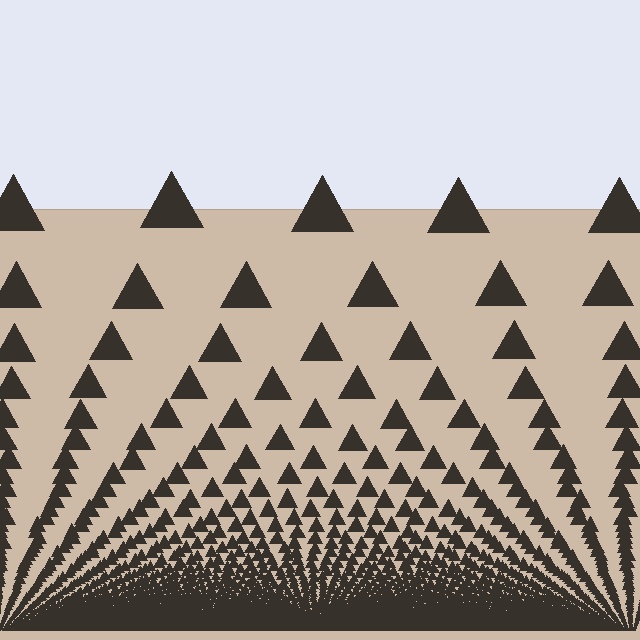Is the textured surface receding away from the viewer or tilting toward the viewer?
The surface appears to tilt toward the viewer. Texture elements get larger and sparser toward the top.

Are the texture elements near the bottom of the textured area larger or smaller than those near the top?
Smaller. The gradient is inverted — elements near the bottom are smaller and denser.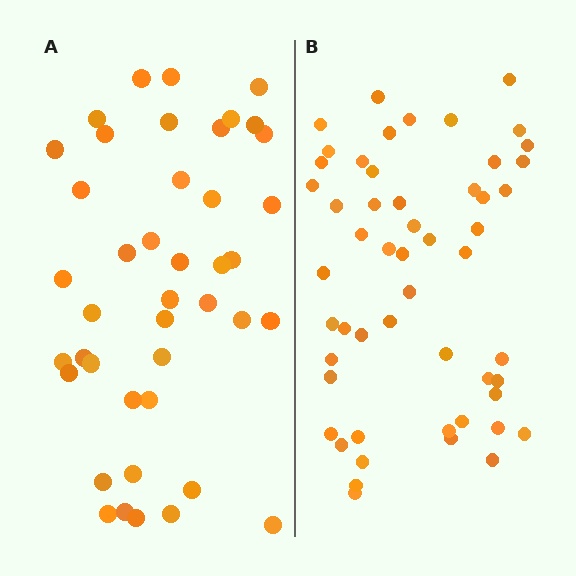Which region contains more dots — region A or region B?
Region B (the right region) has more dots.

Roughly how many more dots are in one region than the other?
Region B has roughly 12 or so more dots than region A.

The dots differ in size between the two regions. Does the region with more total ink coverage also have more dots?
No. Region A has more total ink coverage because its dots are larger, but region B actually contains more individual dots. Total area can be misleading — the number of items is what matters here.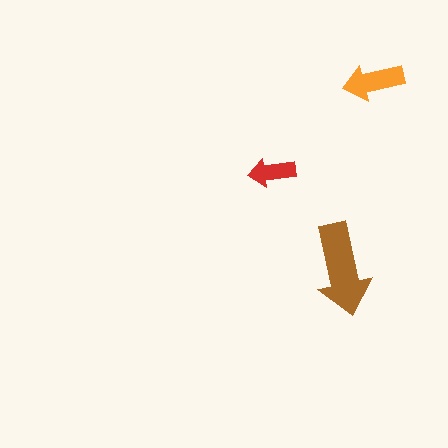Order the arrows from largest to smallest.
the brown one, the orange one, the red one.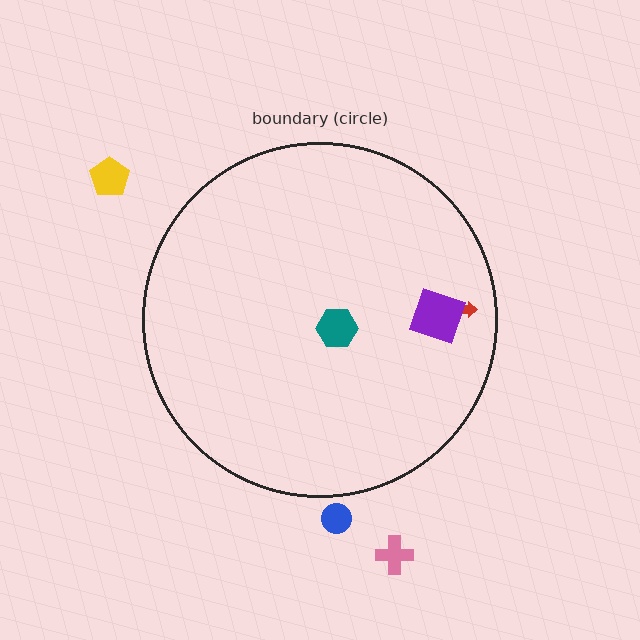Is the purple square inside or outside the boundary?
Inside.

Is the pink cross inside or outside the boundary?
Outside.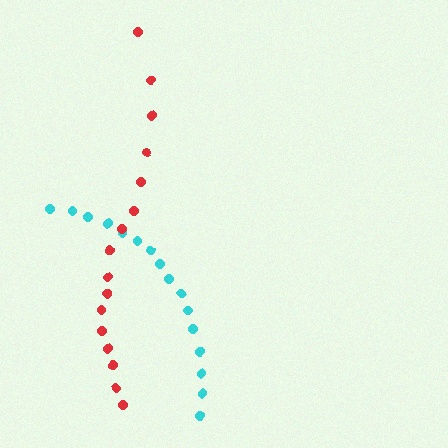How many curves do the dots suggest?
There are 2 distinct paths.